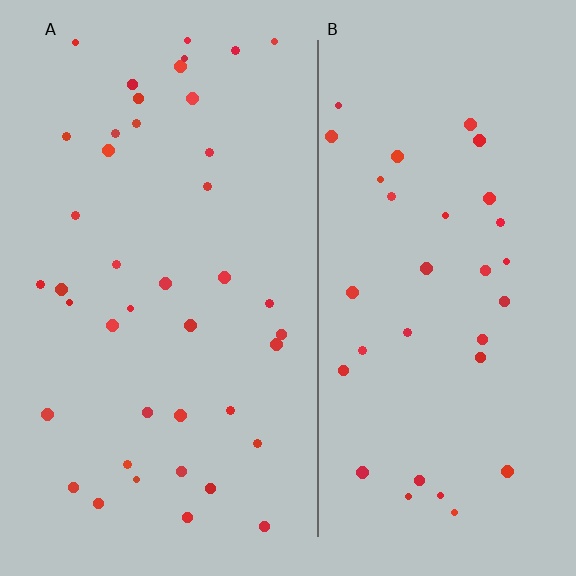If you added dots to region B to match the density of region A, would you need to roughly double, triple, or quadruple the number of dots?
Approximately double.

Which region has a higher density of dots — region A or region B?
A (the left).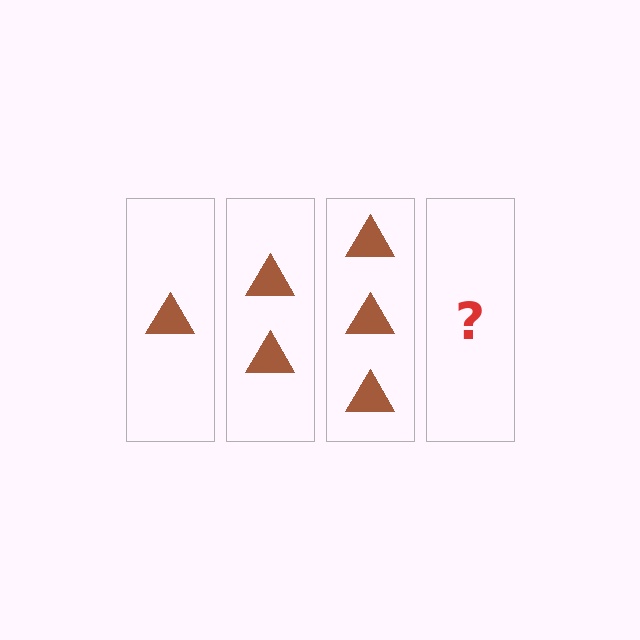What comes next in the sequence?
The next element should be 4 triangles.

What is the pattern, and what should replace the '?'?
The pattern is that each step adds one more triangle. The '?' should be 4 triangles.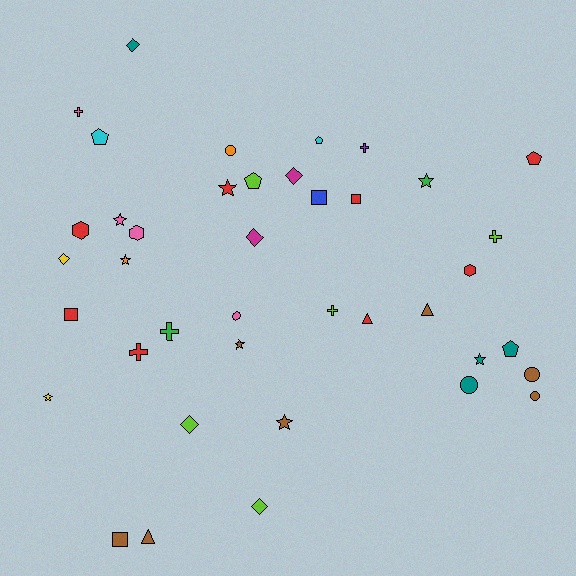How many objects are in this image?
There are 40 objects.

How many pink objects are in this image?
There are 4 pink objects.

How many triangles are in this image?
There are 3 triangles.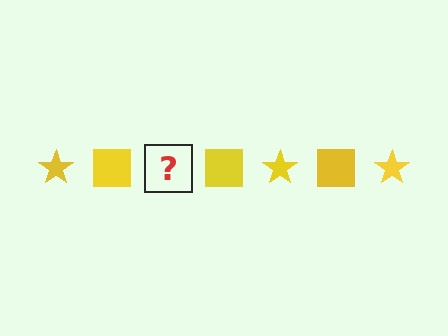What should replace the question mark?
The question mark should be replaced with a yellow star.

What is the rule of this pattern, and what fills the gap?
The rule is that the pattern cycles through star, square shapes in yellow. The gap should be filled with a yellow star.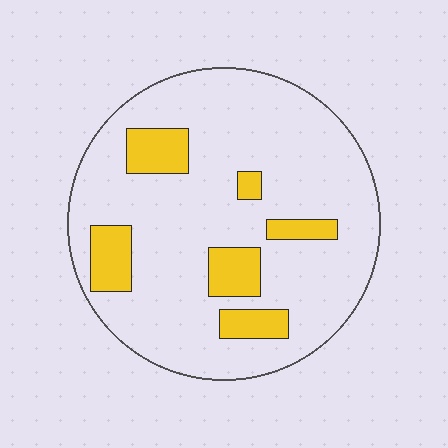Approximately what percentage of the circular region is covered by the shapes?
Approximately 15%.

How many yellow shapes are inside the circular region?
6.